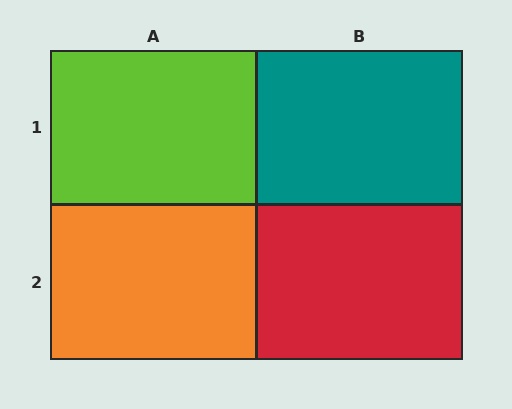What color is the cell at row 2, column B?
Red.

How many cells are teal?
1 cell is teal.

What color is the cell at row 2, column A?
Orange.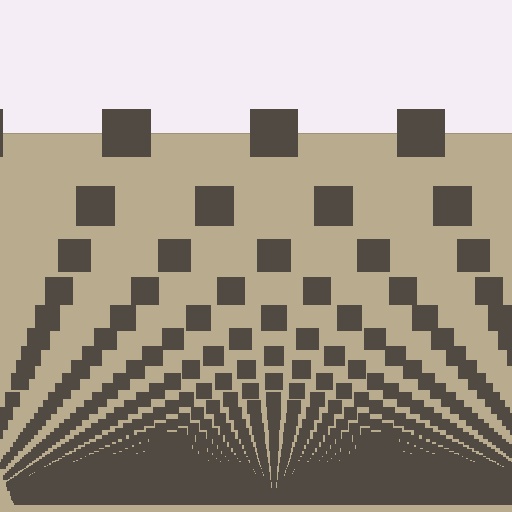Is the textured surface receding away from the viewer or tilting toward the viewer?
The surface appears to tilt toward the viewer. Texture elements get larger and sparser toward the top.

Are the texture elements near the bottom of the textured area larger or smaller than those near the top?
Smaller. The gradient is inverted — elements near the bottom are smaller and denser.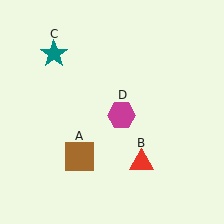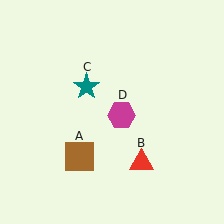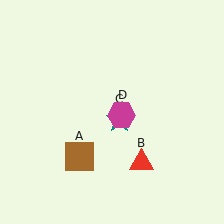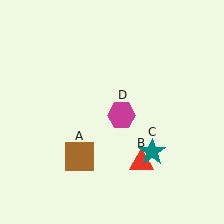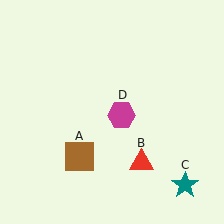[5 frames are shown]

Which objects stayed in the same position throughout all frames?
Brown square (object A) and red triangle (object B) and magenta hexagon (object D) remained stationary.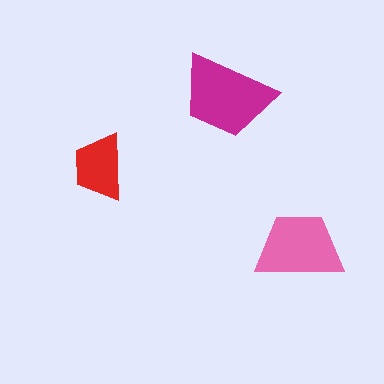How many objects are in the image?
There are 3 objects in the image.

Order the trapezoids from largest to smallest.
the magenta one, the pink one, the red one.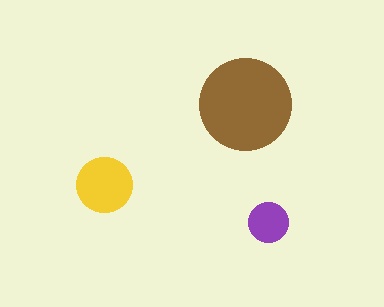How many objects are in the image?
There are 3 objects in the image.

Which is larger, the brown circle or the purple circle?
The brown one.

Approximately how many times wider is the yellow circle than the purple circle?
About 1.5 times wider.